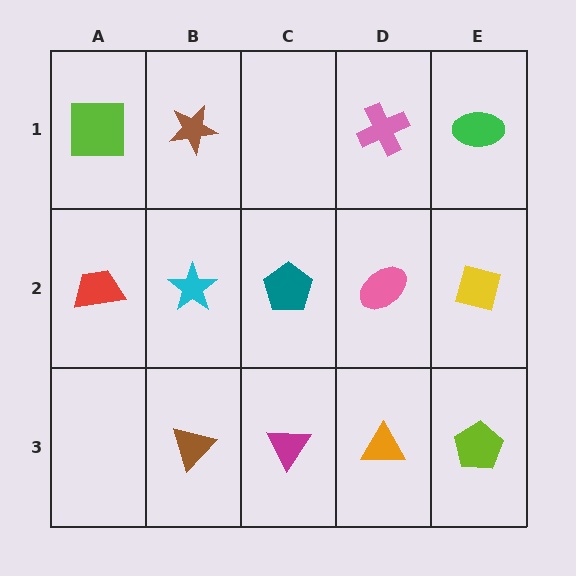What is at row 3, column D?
An orange triangle.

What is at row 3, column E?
A lime pentagon.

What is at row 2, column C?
A teal pentagon.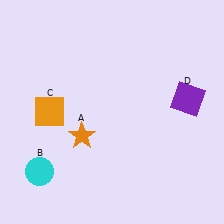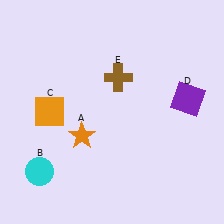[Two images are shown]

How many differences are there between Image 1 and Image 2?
There is 1 difference between the two images.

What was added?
A brown cross (E) was added in Image 2.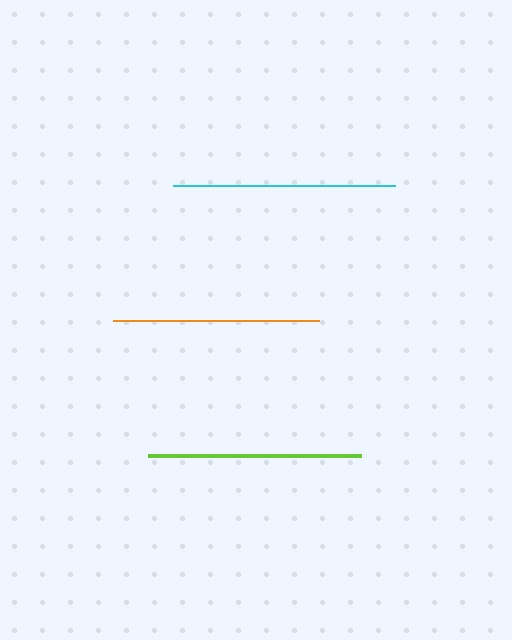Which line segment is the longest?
The cyan line is the longest at approximately 223 pixels.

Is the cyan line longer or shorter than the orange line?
The cyan line is longer than the orange line.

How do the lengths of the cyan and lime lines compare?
The cyan and lime lines are approximately the same length.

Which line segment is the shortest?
The orange line is the shortest at approximately 206 pixels.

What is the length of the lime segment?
The lime segment is approximately 213 pixels long.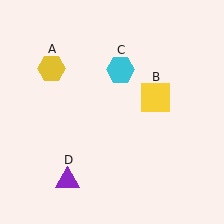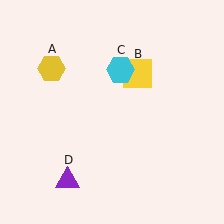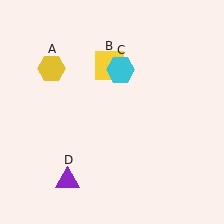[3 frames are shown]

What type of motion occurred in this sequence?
The yellow square (object B) rotated counterclockwise around the center of the scene.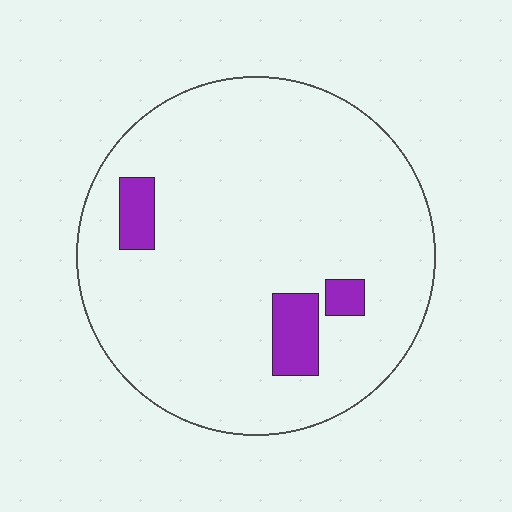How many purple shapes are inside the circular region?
3.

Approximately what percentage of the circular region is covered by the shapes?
Approximately 10%.